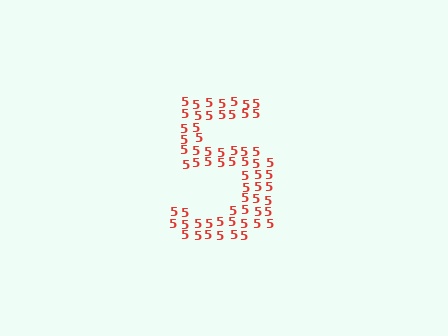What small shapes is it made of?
It is made of small digit 5's.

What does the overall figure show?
The overall figure shows the digit 5.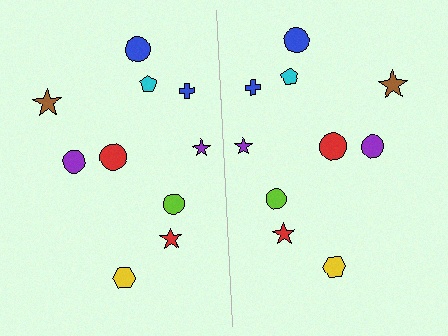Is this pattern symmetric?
Yes, this pattern has bilateral (reflection) symmetry.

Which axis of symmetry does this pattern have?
The pattern has a vertical axis of symmetry running through the center of the image.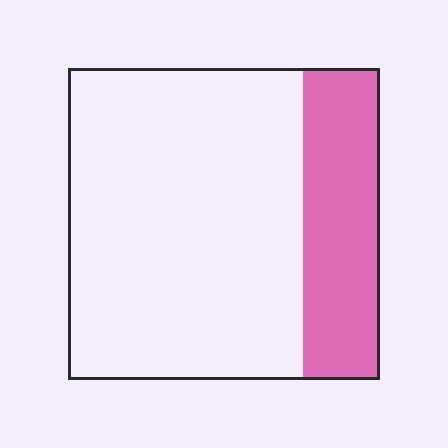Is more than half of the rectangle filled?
No.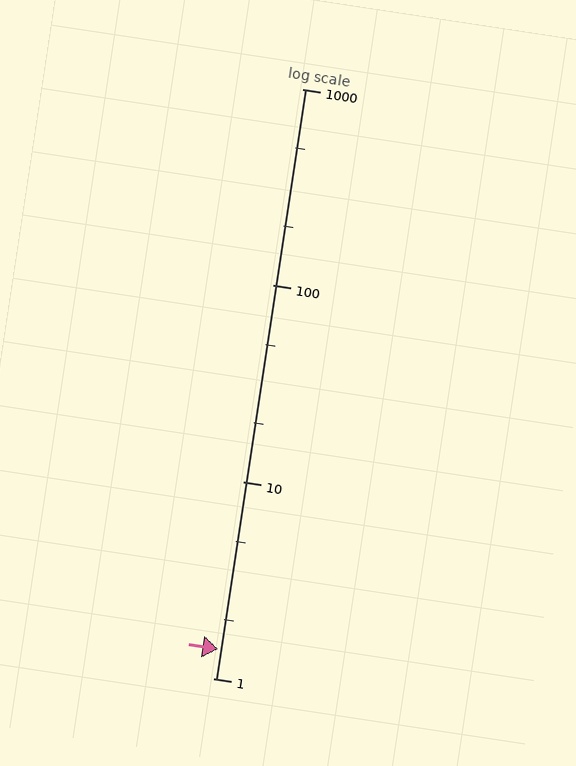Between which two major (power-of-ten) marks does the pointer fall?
The pointer is between 1 and 10.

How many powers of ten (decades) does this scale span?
The scale spans 3 decades, from 1 to 1000.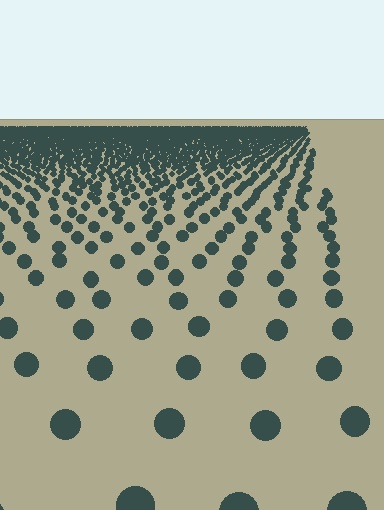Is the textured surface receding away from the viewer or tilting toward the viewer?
The surface is receding away from the viewer. Texture elements get smaller and denser toward the top.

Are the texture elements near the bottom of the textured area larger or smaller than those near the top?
Larger. Near the bottom, elements are closer to the viewer and appear at a bigger on-screen size.